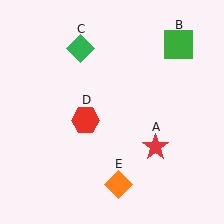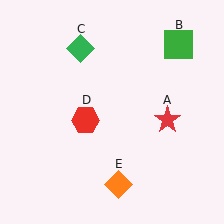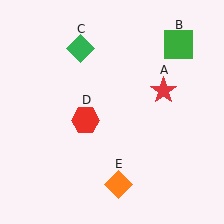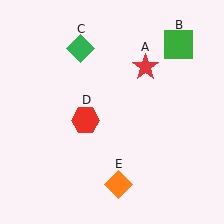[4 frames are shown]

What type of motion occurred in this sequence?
The red star (object A) rotated counterclockwise around the center of the scene.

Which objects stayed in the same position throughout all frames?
Green square (object B) and green diamond (object C) and red hexagon (object D) and orange diamond (object E) remained stationary.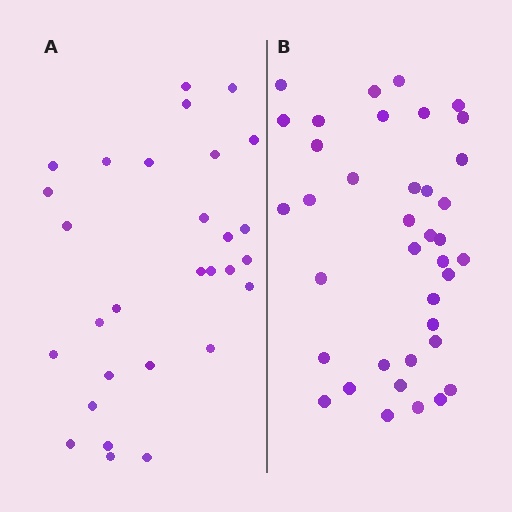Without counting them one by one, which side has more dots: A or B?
Region B (the right region) has more dots.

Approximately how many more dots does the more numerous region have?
Region B has roughly 8 or so more dots than region A.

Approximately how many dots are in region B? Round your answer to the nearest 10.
About 40 dots. (The exact count is 38, which rounds to 40.)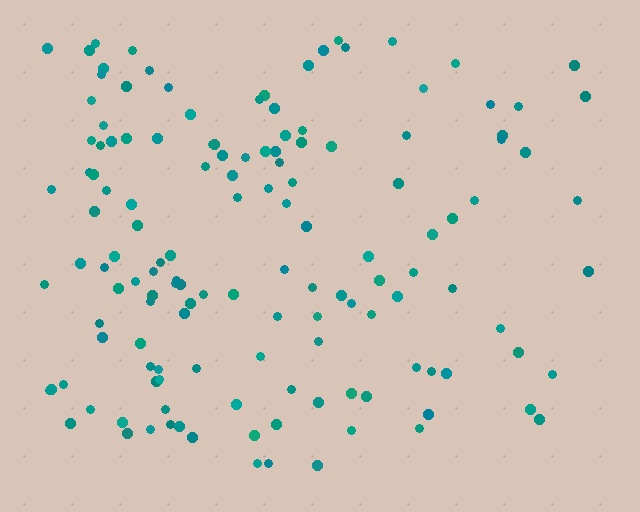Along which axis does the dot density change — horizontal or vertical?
Horizontal.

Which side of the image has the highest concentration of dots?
The left.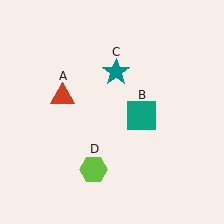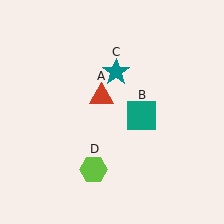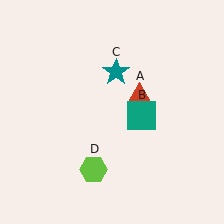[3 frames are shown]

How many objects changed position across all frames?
1 object changed position: red triangle (object A).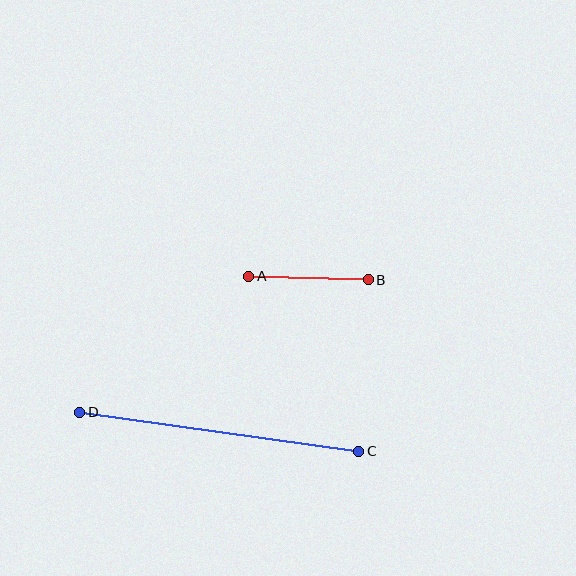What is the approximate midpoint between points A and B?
The midpoint is at approximately (309, 278) pixels.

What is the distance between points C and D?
The distance is approximately 282 pixels.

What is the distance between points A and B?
The distance is approximately 119 pixels.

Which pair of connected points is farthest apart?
Points C and D are farthest apart.